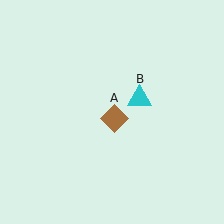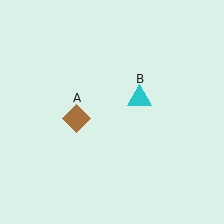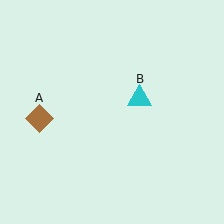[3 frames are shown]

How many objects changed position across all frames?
1 object changed position: brown diamond (object A).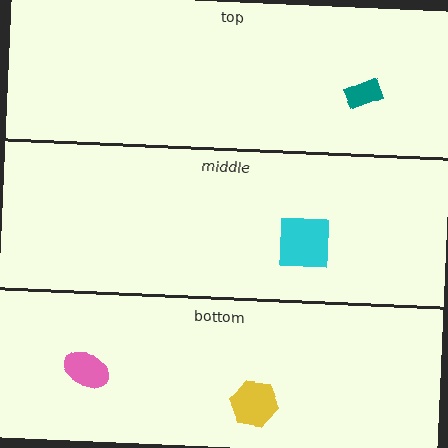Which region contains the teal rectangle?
The top region.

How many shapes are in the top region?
1.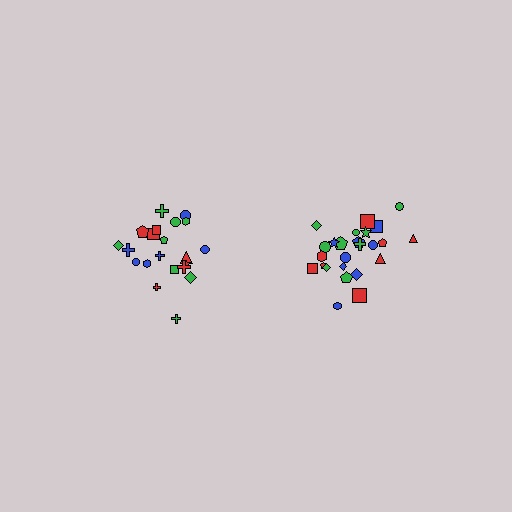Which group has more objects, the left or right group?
The right group.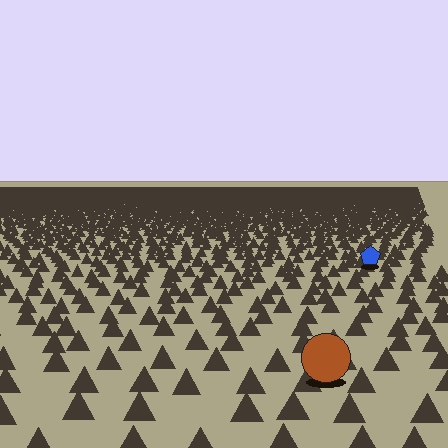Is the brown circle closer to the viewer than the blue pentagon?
Yes. The brown circle is closer — you can tell from the texture gradient: the ground texture is coarser near it.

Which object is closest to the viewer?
The brown circle is closest. The texture marks near it are larger and more spread out.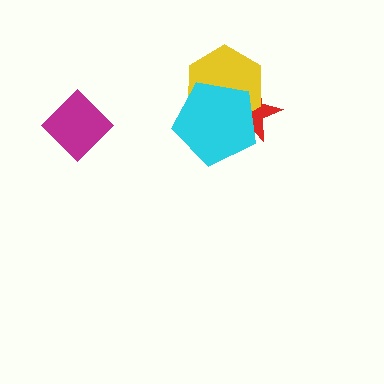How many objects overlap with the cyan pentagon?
2 objects overlap with the cyan pentagon.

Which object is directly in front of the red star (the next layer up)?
The yellow hexagon is directly in front of the red star.